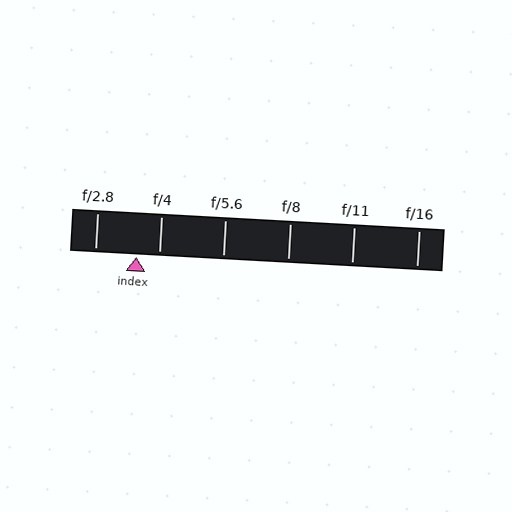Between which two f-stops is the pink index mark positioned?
The index mark is between f/2.8 and f/4.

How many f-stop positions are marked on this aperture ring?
There are 6 f-stop positions marked.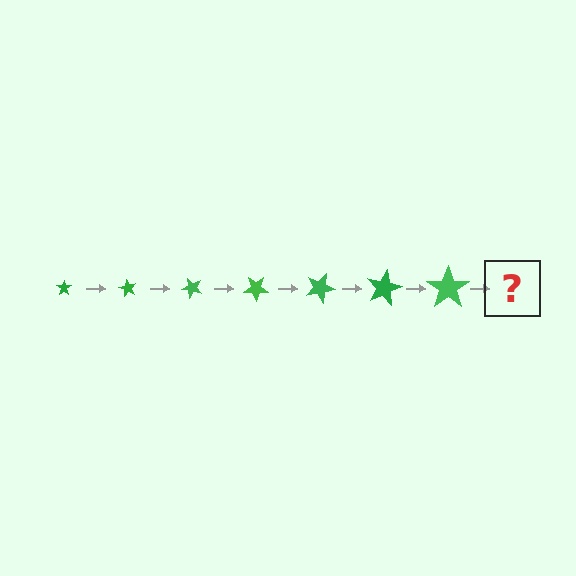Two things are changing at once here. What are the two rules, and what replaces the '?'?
The two rules are that the star grows larger each step and it rotates 60 degrees each step. The '?' should be a star, larger than the previous one and rotated 420 degrees from the start.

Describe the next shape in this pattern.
It should be a star, larger than the previous one and rotated 420 degrees from the start.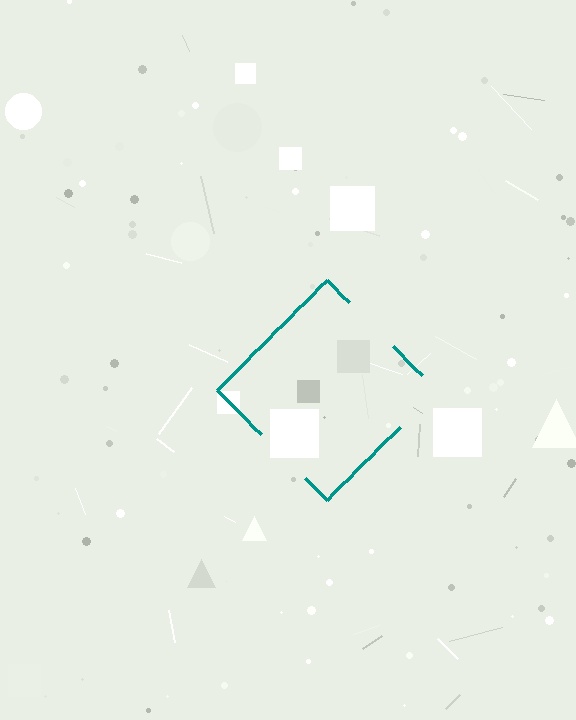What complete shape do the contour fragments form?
The contour fragments form a diamond.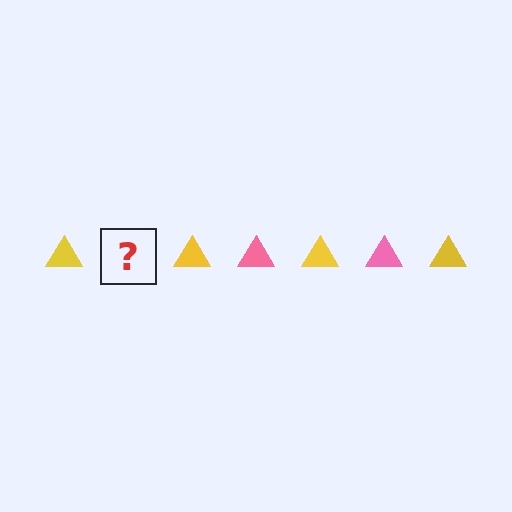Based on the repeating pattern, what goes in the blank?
The blank should be a pink triangle.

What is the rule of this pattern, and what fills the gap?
The rule is that the pattern cycles through yellow, pink triangles. The gap should be filled with a pink triangle.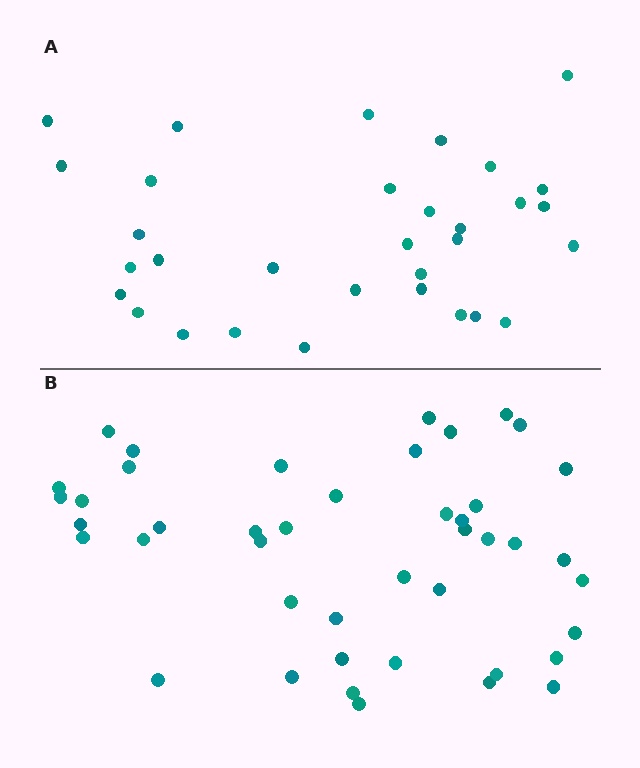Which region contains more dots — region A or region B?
Region B (the bottom region) has more dots.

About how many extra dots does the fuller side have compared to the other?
Region B has roughly 12 or so more dots than region A.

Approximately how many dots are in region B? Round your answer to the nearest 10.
About 40 dots. (The exact count is 44, which rounds to 40.)